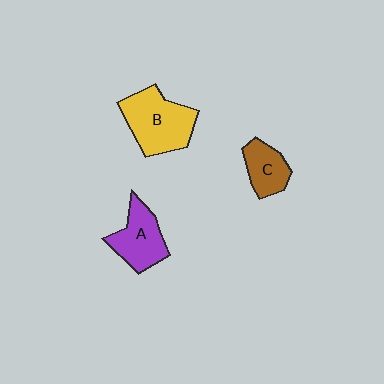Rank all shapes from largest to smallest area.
From largest to smallest: B (yellow), A (purple), C (brown).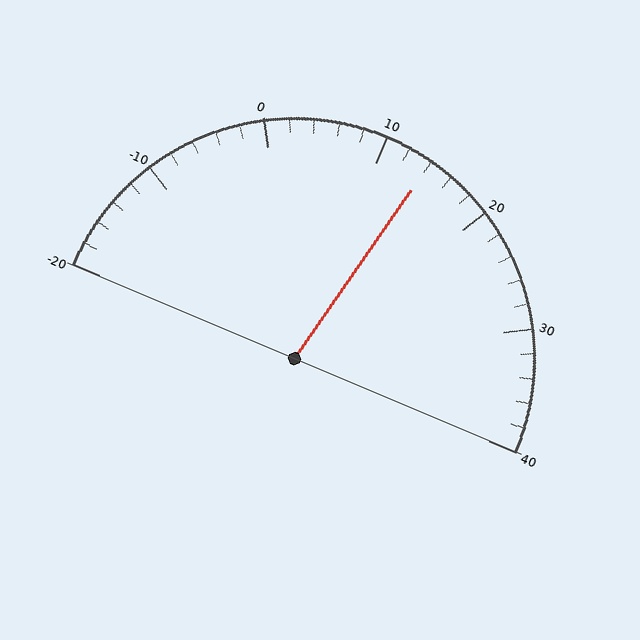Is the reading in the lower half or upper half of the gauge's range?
The reading is in the upper half of the range (-20 to 40).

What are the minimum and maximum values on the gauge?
The gauge ranges from -20 to 40.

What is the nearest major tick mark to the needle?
The nearest major tick mark is 10.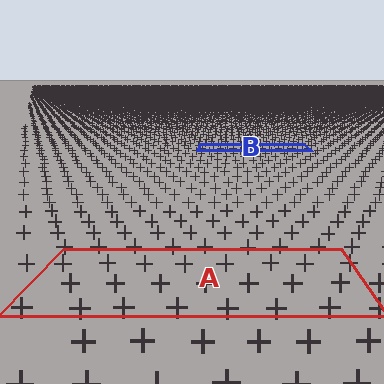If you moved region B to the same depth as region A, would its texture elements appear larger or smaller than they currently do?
They would appear larger. At a closer depth, the same texture elements are projected at a bigger on-screen size.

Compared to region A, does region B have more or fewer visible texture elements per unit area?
Region B has more texture elements per unit area — they are packed more densely because it is farther away.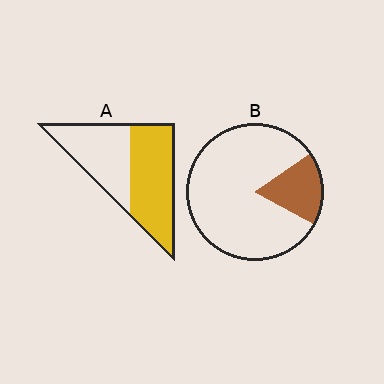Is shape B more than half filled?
No.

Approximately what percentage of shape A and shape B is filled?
A is approximately 55% and B is approximately 20%.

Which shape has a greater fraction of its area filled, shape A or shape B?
Shape A.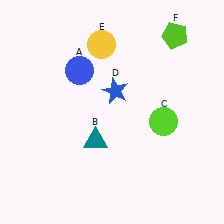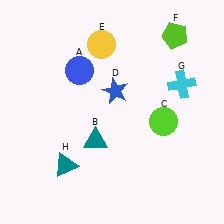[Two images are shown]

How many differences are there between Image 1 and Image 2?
There are 2 differences between the two images.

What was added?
A cyan cross (G), a teal triangle (H) were added in Image 2.